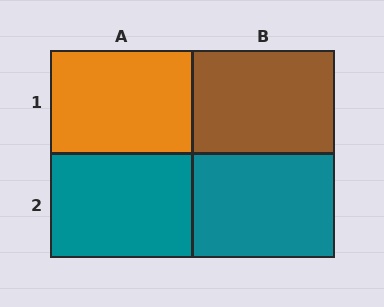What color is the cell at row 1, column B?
Brown.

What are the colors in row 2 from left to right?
Teal, teal.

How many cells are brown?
1 cell is brown.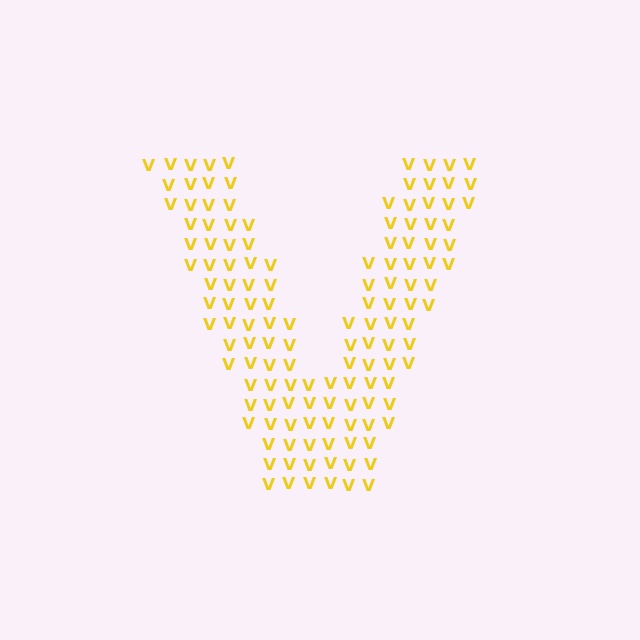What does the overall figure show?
The overall figure shows the letter V.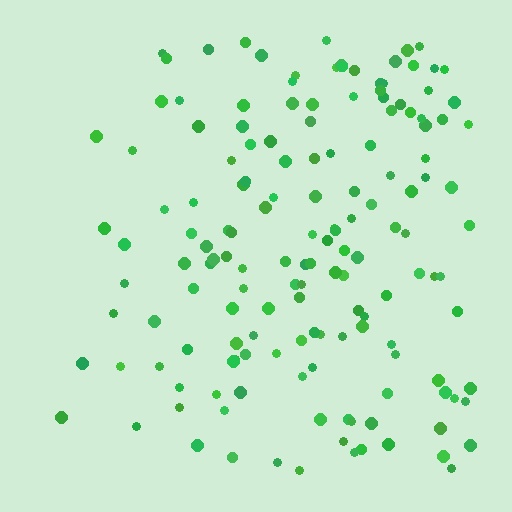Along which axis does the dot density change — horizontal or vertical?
Horizontal.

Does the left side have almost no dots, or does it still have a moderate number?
Still a moderate number, just noticeably fewer than the right.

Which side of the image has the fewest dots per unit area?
The left.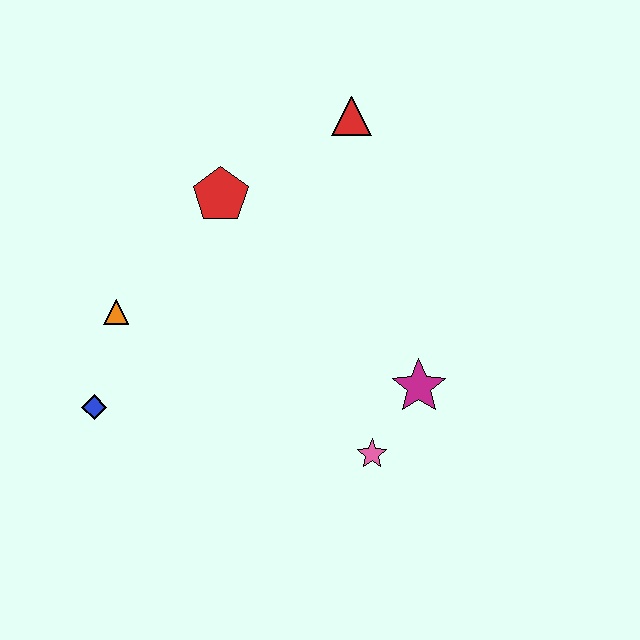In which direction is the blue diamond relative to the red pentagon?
The blue diamond is below the red pentagon.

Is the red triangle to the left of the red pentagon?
No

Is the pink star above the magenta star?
No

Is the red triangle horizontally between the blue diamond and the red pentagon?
No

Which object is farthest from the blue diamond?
The red triangle is farthest from the blue diamond.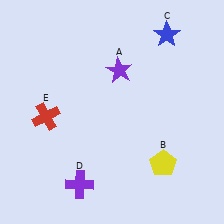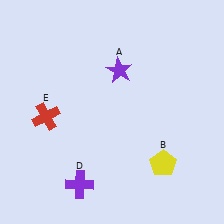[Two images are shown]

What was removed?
The blue star (C) was removed in Image 2.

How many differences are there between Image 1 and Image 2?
There is 1 difference between the two images.